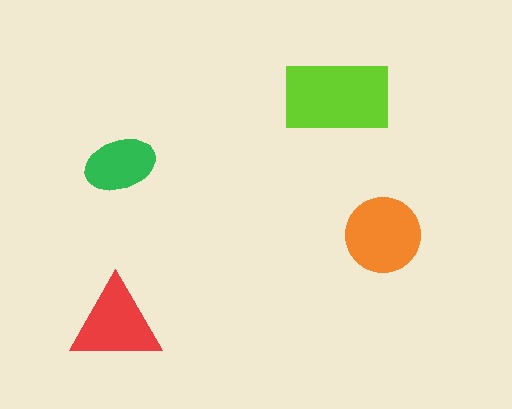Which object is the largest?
The lime rectangle.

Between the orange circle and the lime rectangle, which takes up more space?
The lime rectangle.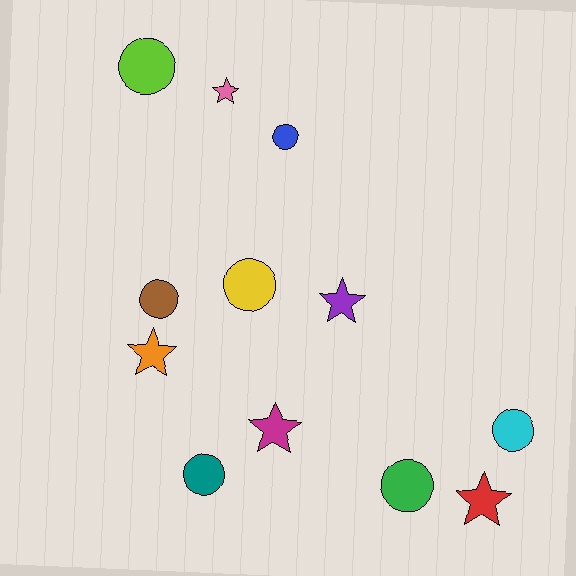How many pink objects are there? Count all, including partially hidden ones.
There is 1 pink object.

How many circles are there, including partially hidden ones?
There are 7 circles.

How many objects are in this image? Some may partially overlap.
There are 12 objects.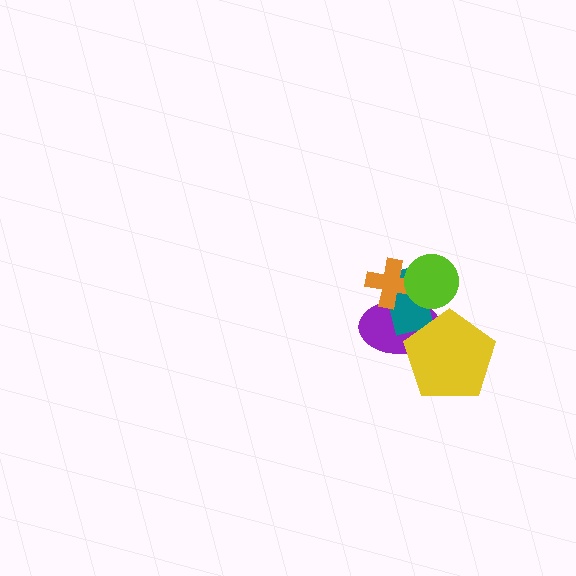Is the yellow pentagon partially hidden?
No, no other shape covers it.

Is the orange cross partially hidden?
Yes, it is partially covered by another shape.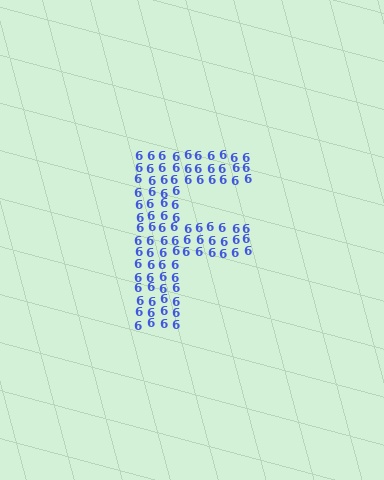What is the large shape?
The large shape is the letter F.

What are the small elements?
The small elements are digit 6's.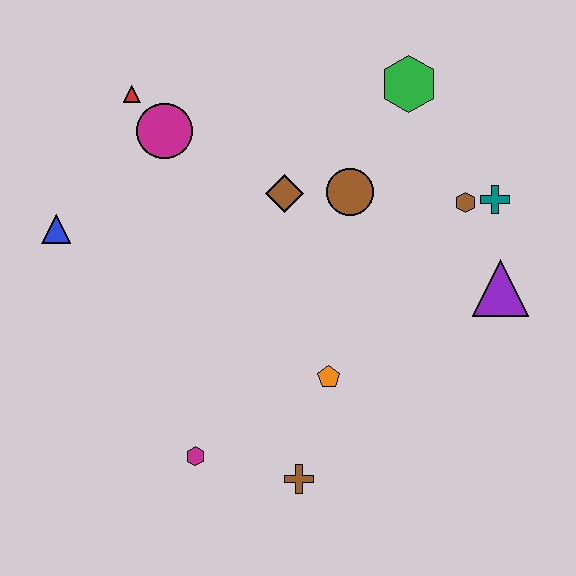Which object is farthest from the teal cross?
The blue triangle is farthest from the teal cross.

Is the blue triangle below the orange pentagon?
No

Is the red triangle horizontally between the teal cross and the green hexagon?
No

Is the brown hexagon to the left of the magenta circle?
No